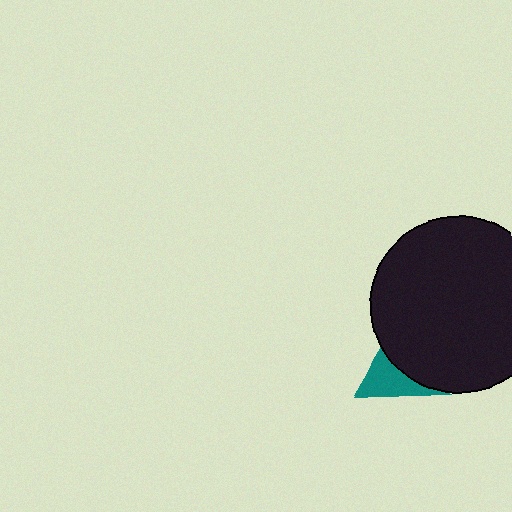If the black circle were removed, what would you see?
You would see the complete teal triangle.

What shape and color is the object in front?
The object in front is a black circle.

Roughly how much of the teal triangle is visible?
About half of it is visible (roughly 46%).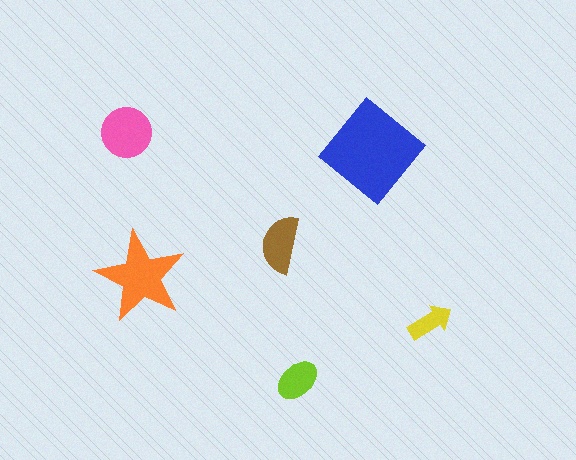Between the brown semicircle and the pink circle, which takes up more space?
The pink circle.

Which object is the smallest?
The yellow arrow.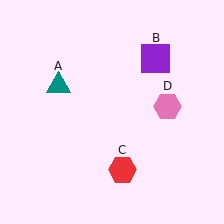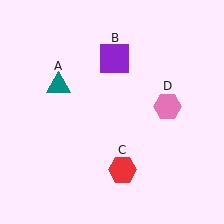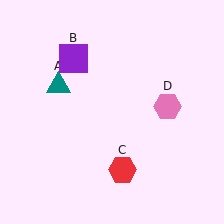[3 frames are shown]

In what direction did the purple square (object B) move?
The purple square (object B) moved left.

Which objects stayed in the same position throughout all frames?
Teal triangle (object A) and red hexagon (object C) and pink hexagon (object D) remained stationary.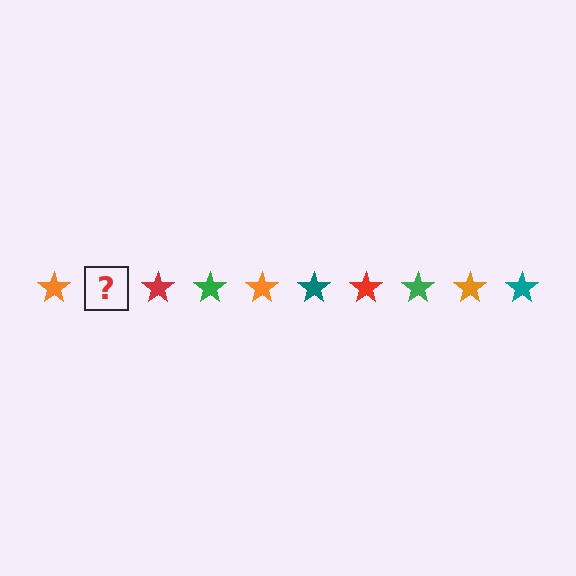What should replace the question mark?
The question mark should be replaced with a teal star.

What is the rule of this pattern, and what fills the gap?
The rule is that the pattern cycles through orange, teal, red, green stars. The gap should be filled with a teal star.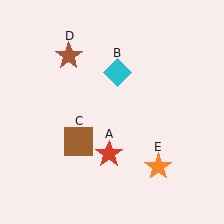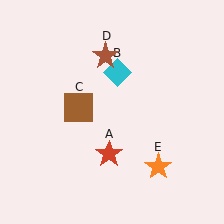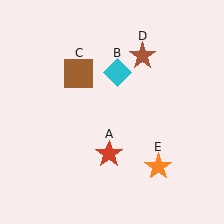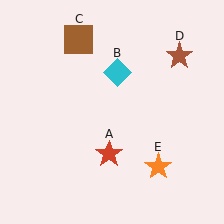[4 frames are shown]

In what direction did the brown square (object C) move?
The brown square (object C) moved up.